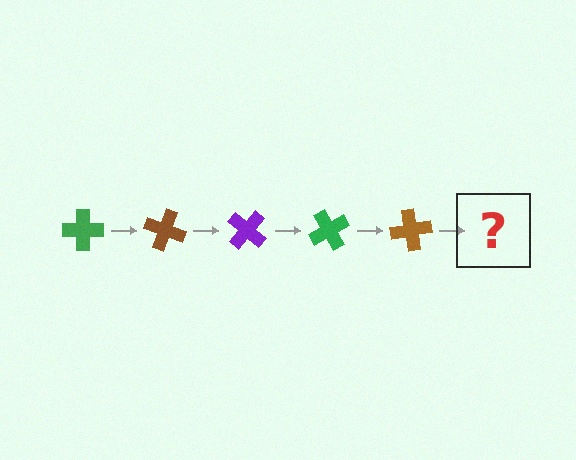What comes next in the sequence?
The next element should be a purple cross, rotated 100 degrees from the start.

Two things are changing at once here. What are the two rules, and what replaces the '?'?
The two rules are that it rotates 20 degrees each step and the color cycles through green, brown, and purple. The '?' should be a purple cross, rotated 100 degrees from the start.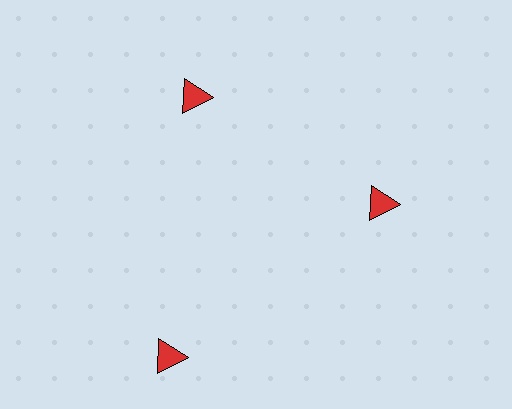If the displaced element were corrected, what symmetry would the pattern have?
It would have 3-fold rotational symmetry — the pattern would map onto itself every 120 degrees.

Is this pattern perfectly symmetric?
No. The 3 red triangles are arranged in a ring, but one element near the 7 o'clock position is pushed outward from the center, breaking the 3-fold rotational symmetry.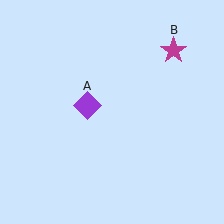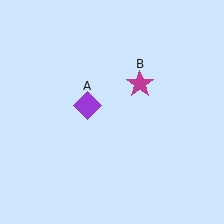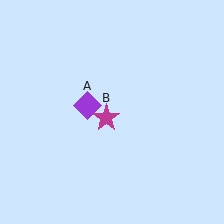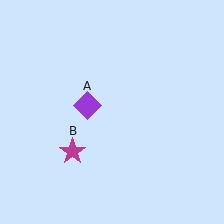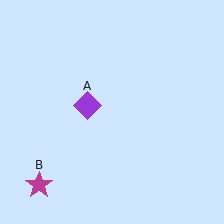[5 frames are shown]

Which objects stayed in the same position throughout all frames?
Purple diamond (object A) remained stationary.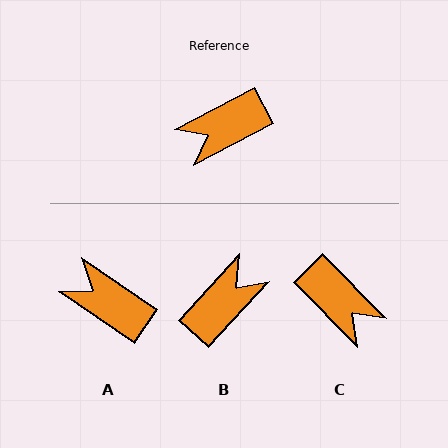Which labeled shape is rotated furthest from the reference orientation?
B, about 161 degrees away.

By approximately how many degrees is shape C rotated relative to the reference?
Approximately 107 degrees counter-clockwise.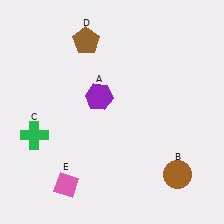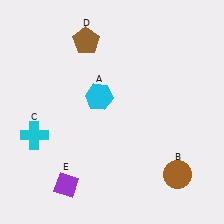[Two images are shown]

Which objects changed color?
A changed from purple to cyan. C changed from green to cyan. E changed from pink to purple.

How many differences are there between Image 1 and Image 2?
There are 3 differences between the two images.